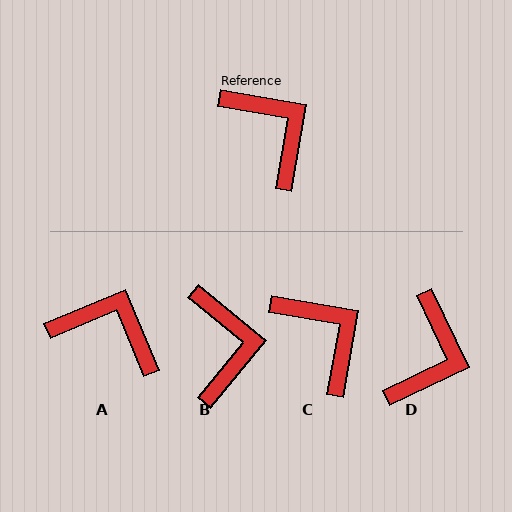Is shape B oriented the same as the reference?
No, it is off by about 29 degrees.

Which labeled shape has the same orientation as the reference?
C.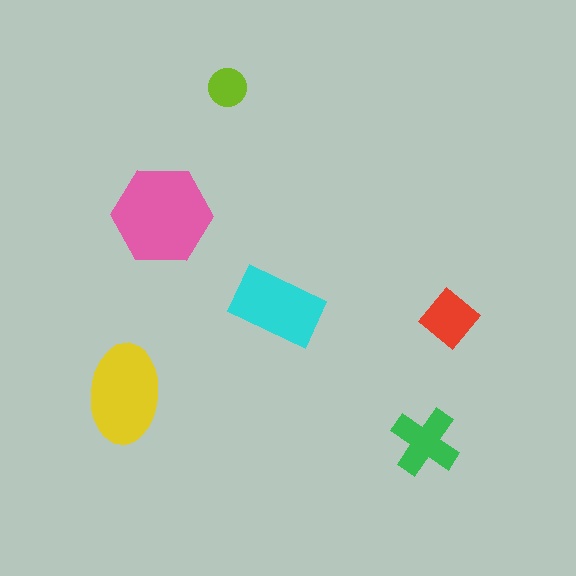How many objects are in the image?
There are 6 objects in the image.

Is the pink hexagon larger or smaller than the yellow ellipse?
Larger.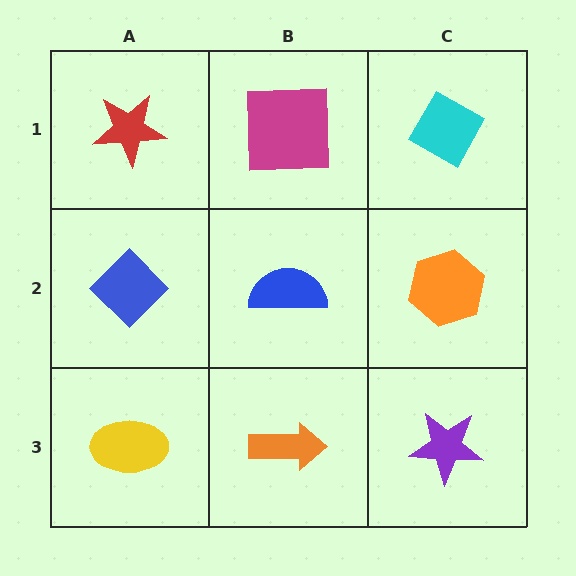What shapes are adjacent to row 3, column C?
An orange hexagon (row 2, column C), an orange arrow (row 3, column B).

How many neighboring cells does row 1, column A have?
2.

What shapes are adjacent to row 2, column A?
A red star (row 1, column A), a yellow ellipse (row 3, column A), a blue semicircle (row 2, column B).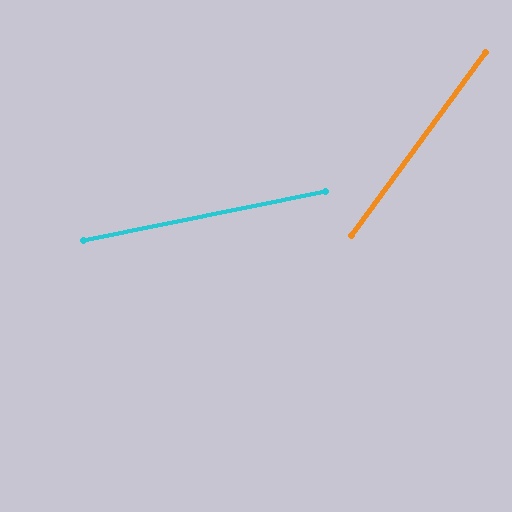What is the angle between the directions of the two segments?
Approximately 42 degrees.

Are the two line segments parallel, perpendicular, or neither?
Neither parallel nor perpendicular — they differ by about 42°.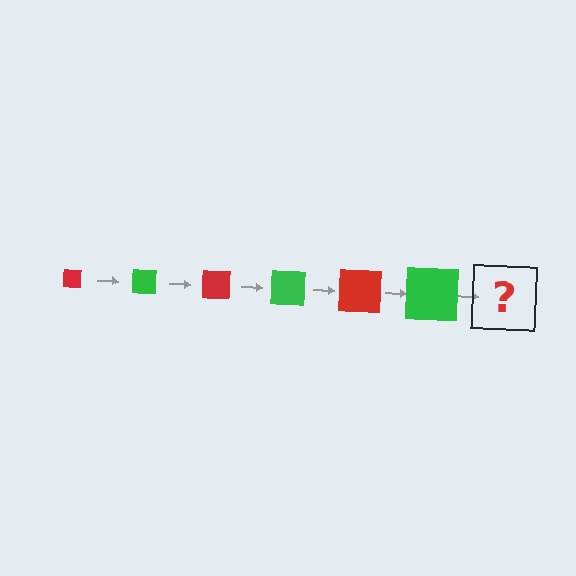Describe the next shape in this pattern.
It should be a red square, larger than the previous one.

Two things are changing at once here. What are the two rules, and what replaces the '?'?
The two rules are that the square grows larger each step and the color cycles through red and green. The '?' should be a red square, larger than the previous one.